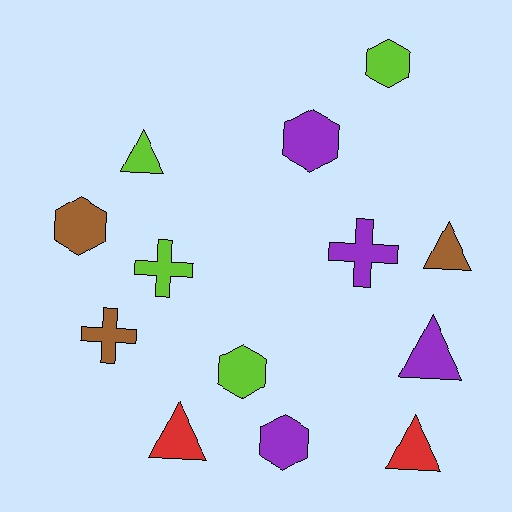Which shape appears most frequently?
Hexagon, with 5 objects.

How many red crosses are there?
There are no red crosses.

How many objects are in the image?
There are 13 objects.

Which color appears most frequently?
Lime, with 4 objects.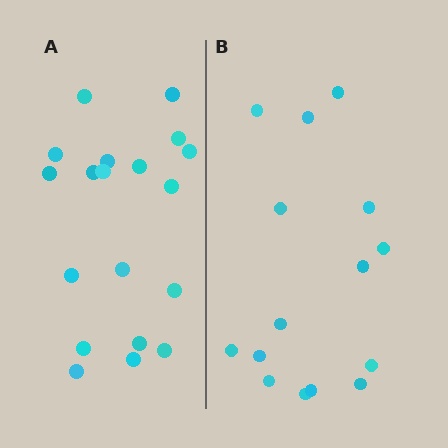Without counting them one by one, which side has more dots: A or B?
Region A (the left region) has more dots.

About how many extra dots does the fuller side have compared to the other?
Region A has about 4 more dots than region B.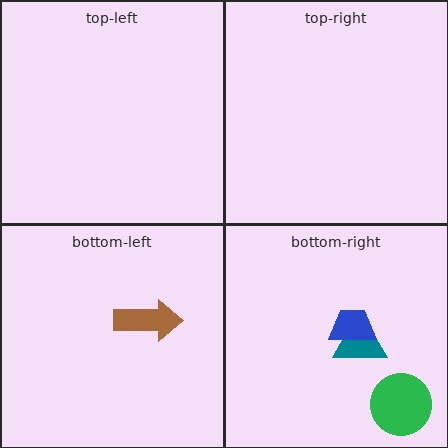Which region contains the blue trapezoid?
The bottom-right region.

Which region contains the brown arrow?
The bottom-left region.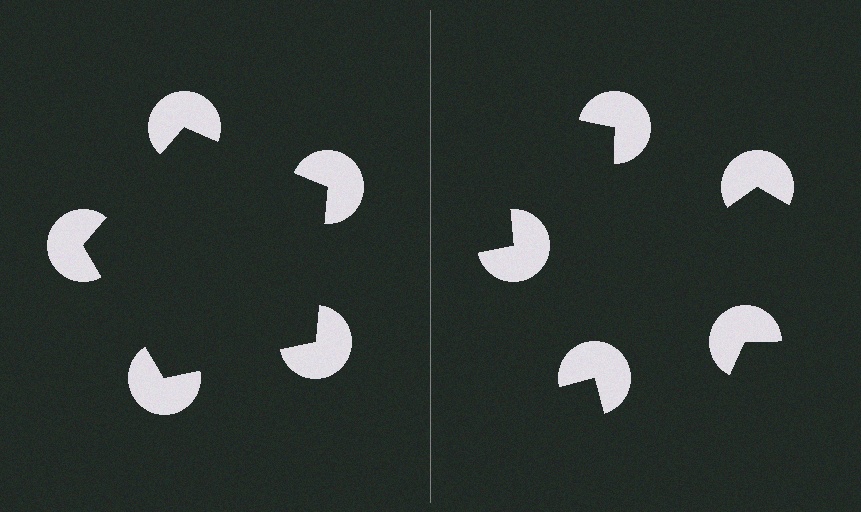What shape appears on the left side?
An illusory pentagon.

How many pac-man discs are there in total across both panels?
10 — 5 on each side.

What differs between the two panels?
The pac-man discs are positioned identically on both sides; only the wedge orientations differ. On the left they align to a pentagon; on the right they are misaligned.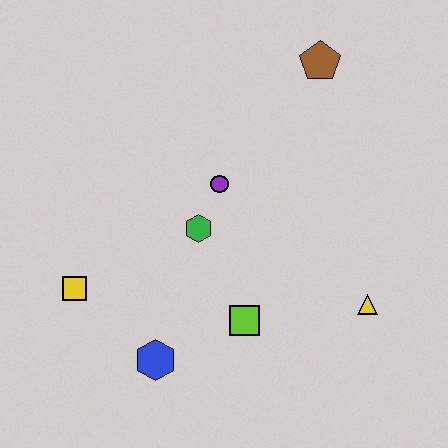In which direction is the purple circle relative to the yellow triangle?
The purple circle is to the left of the yellow triangle.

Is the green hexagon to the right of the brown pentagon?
No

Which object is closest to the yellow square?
The blue hexagon is closest to the yellow square.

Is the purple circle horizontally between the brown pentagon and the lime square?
No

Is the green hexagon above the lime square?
Yes